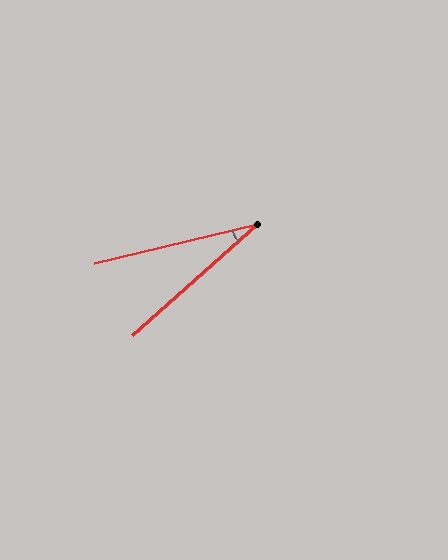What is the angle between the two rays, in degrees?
Approximately 28 degrees.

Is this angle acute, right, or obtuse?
It is acute.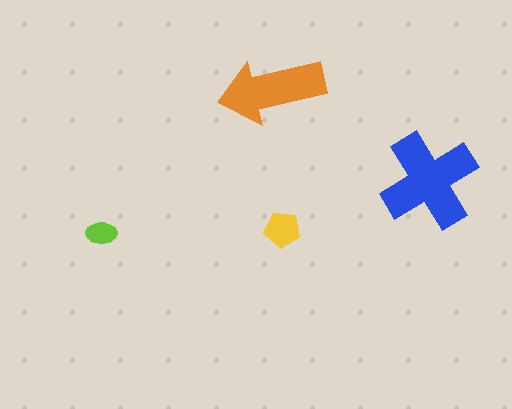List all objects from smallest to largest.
The lime ellipse, the yellow pentagon, the orange arrow, the blue cross.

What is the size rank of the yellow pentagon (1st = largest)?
3rd.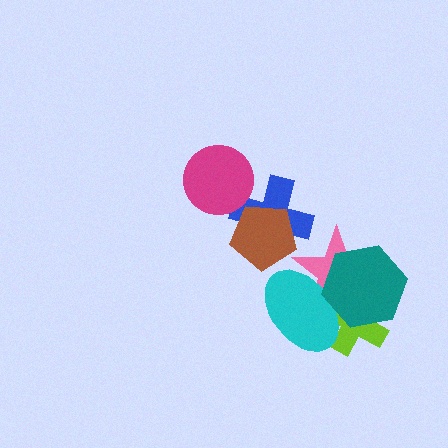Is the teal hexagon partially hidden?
No, no other shape covers it.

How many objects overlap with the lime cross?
3 objects overlap with the lime cross.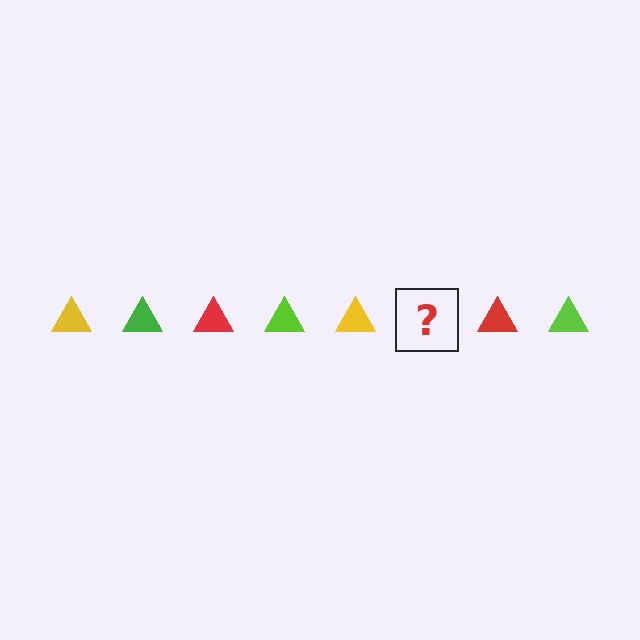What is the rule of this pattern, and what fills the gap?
The rule is that the pattern cycles through yellow, green, red, lime triangles. The gap should be filled with a green triangle.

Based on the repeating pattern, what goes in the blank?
The blank should be a green triangle.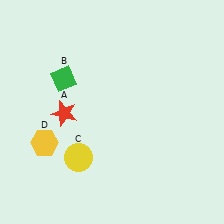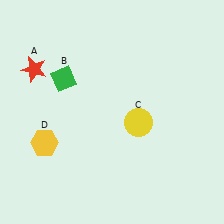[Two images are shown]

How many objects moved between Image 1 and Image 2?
2 objects moved between the two images.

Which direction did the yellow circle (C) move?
The yellow circle (C) moved right.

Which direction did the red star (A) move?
The red star (A) moved up.